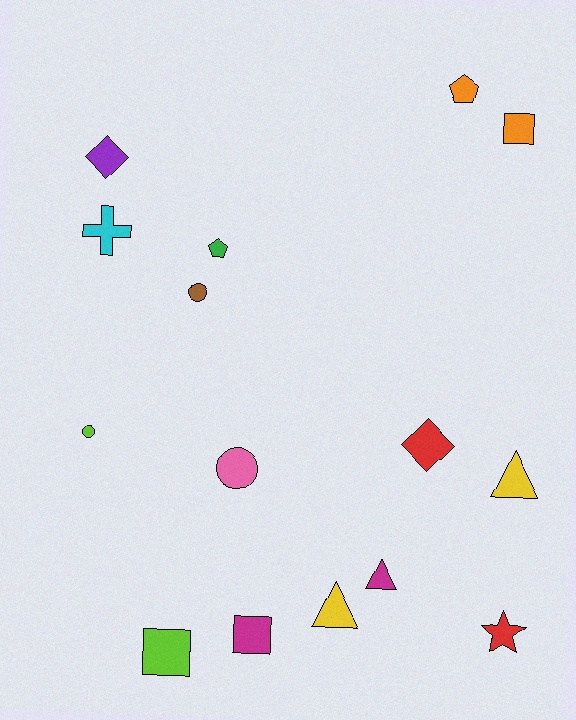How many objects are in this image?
There are 15 objects.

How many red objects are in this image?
There are 2 red objects.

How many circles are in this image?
There are 3 circles.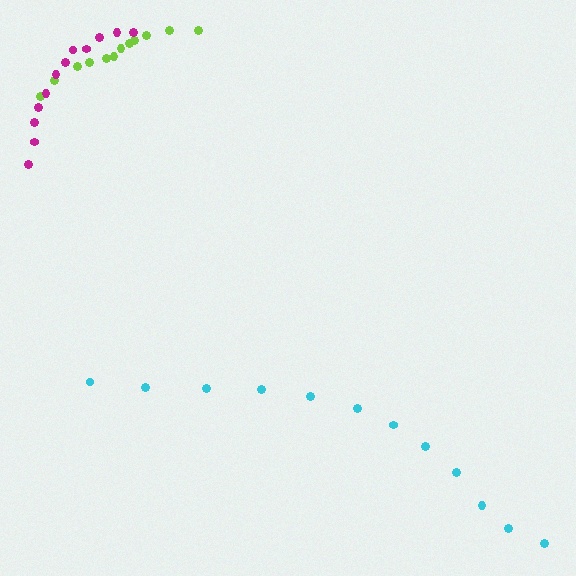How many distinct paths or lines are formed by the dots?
There are 3 distinct paths.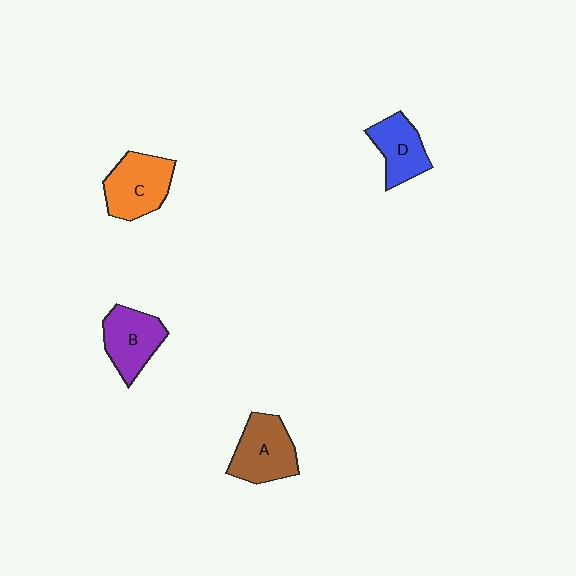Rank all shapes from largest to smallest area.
From largest to smallest: C (orange), A (brown), B (purple), D (blue).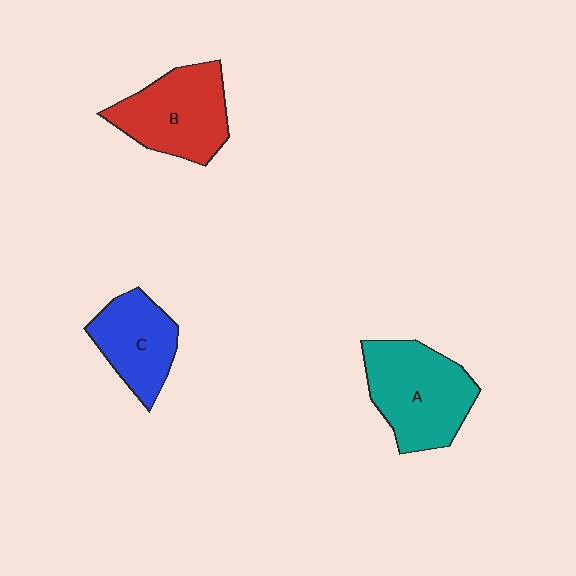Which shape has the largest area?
Shape A (teal).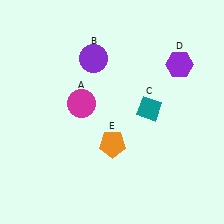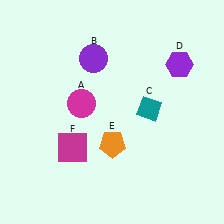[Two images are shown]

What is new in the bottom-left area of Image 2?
A magenta square (F) was added in the bottom-left area of Image 2.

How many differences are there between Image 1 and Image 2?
There is 1 difference between the two images.